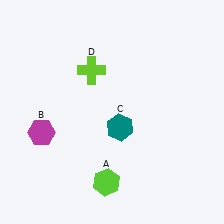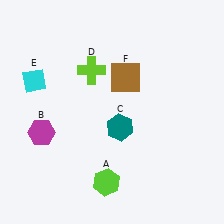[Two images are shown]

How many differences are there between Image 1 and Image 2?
There are 2 differences between the two images.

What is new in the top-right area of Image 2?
A brown square (F) was added in the top-right area of Image 2.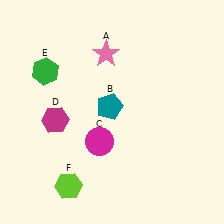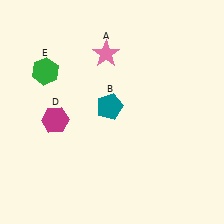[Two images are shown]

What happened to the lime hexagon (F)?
The lime hexagon (F) was removed in Image 2. It was in the bottom-left area of Image 1.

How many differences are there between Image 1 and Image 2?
There are 2 differences between the two images.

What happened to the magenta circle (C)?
The magenta circle (C) was removed in Image 2. It was in the bottom-left area of Image 1.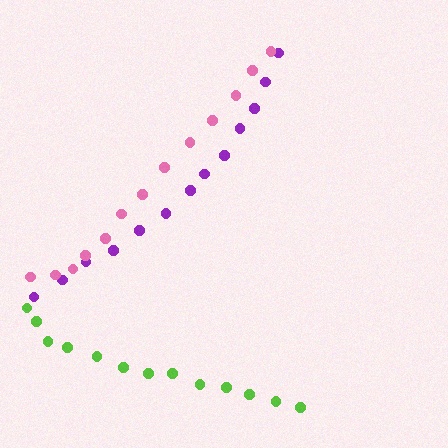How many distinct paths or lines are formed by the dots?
There are 3 distinct paths.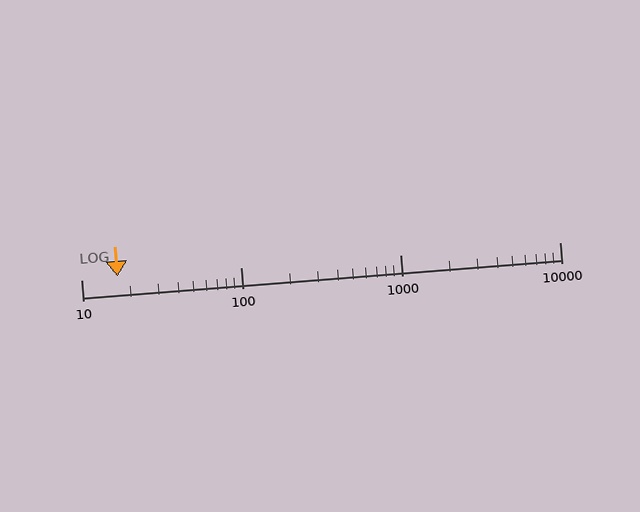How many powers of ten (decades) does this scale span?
The scale spans 3 decades, from 10 to 10000.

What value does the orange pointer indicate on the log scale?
The pointer indicates approximately 17.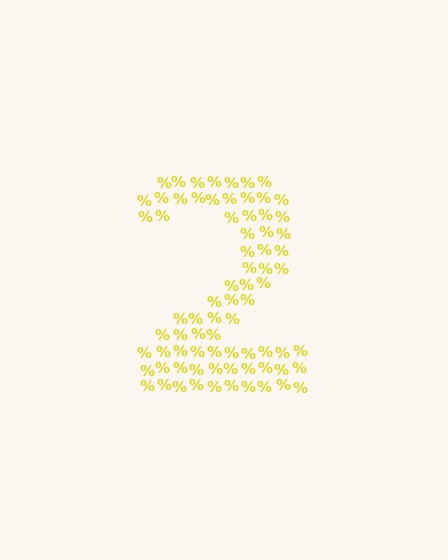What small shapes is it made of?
It is made of small percent signs.